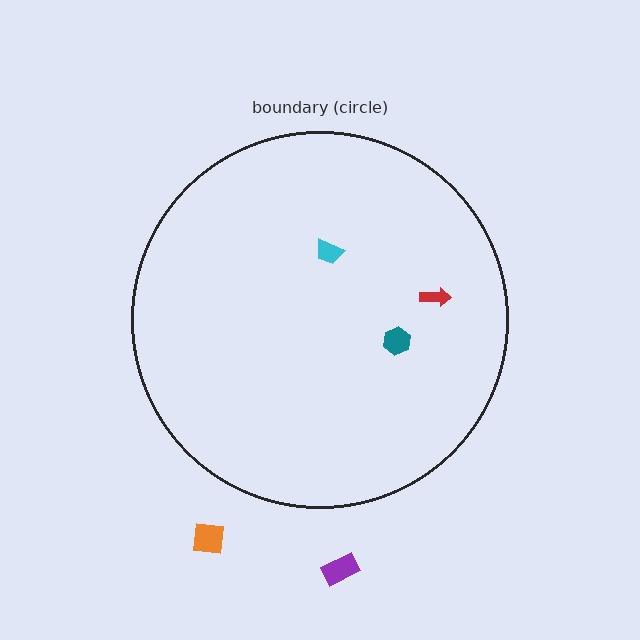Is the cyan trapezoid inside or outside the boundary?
Inside.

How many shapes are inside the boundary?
3 inside, 2 outside.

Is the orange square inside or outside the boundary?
Outside.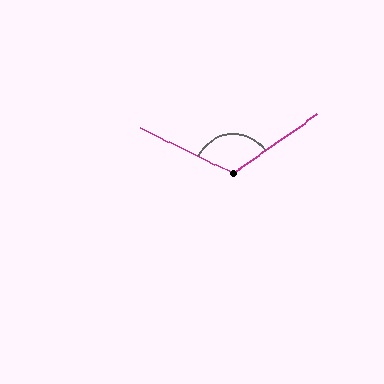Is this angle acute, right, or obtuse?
It is obtuse.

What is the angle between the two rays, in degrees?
Approximately 119 degrees.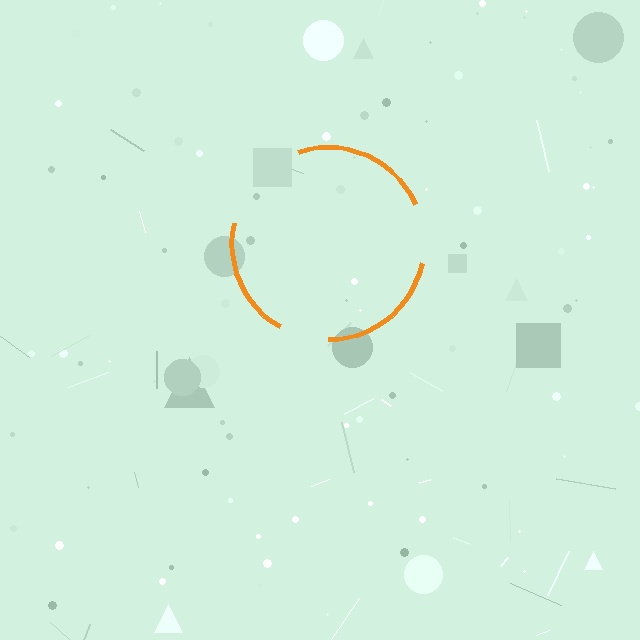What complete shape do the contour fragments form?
The contour fragments form a circle.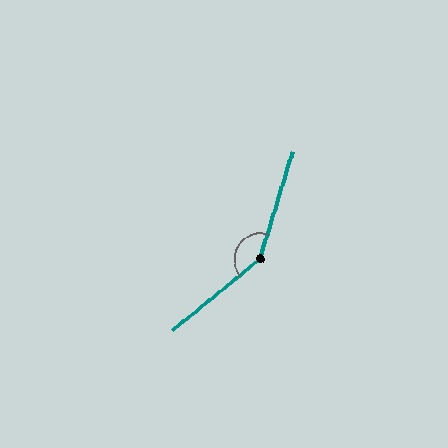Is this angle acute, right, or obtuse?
It is obtuse.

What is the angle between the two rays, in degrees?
Approximately 146 degrees.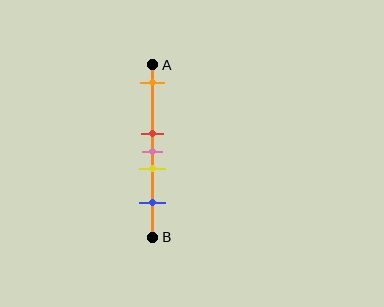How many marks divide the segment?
There are 5 marks dividing the segment.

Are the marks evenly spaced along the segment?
No, the marks are not evenly spaced.